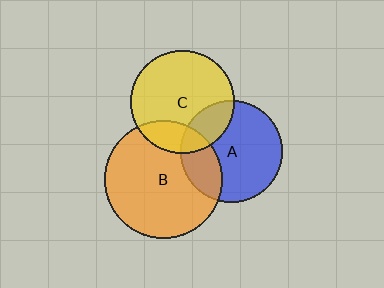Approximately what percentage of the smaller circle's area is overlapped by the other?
Approximately 20%.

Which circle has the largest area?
Circle B (orange).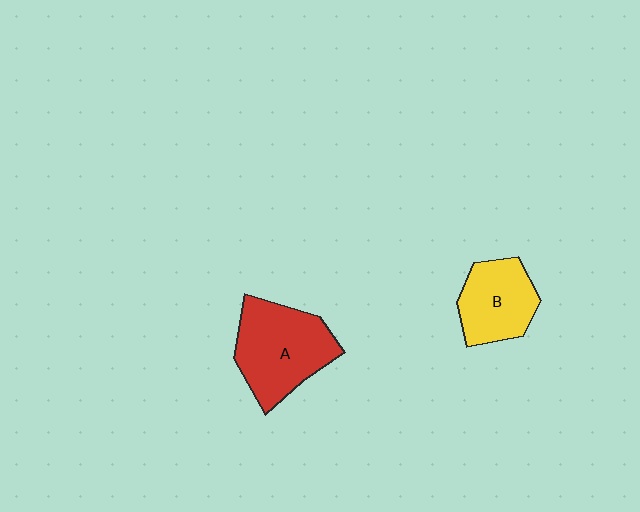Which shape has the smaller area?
Shape B (yellow).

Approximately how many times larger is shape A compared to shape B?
Approximately 1.4 times.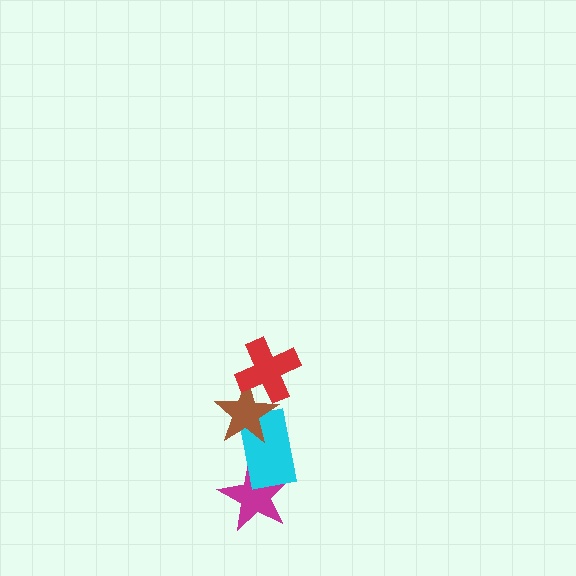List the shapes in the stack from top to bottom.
From top to bottom: the red cross, the brown star, the cyan rectangle, the magenta star.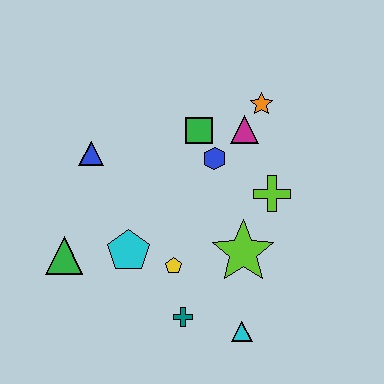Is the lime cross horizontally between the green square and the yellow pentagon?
No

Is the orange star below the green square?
No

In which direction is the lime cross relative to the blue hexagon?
The lime cross is to the right of the blue hexagon.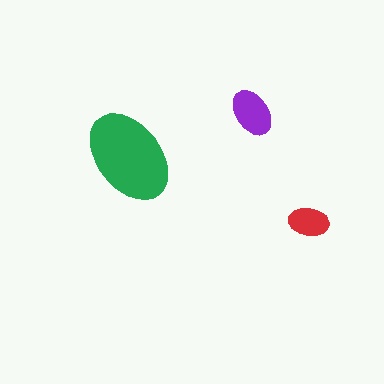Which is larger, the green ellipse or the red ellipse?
The green one.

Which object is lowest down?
The red ellipse is bottommost.